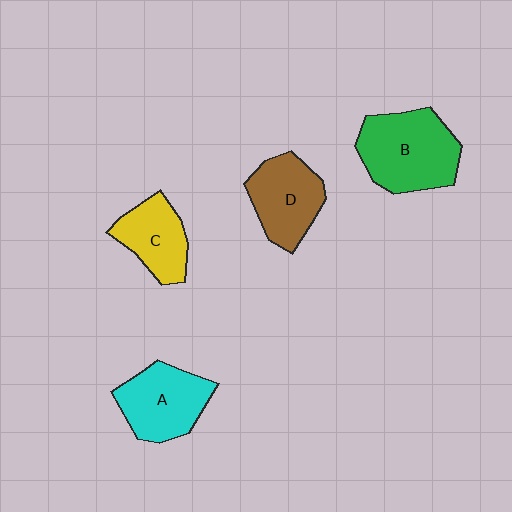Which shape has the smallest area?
Shape C (yellow).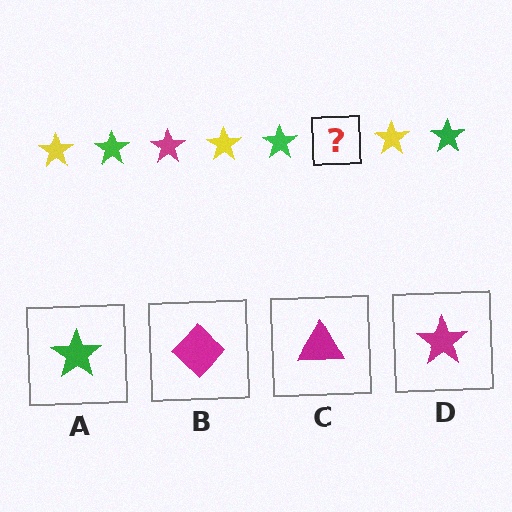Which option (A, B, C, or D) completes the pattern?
D.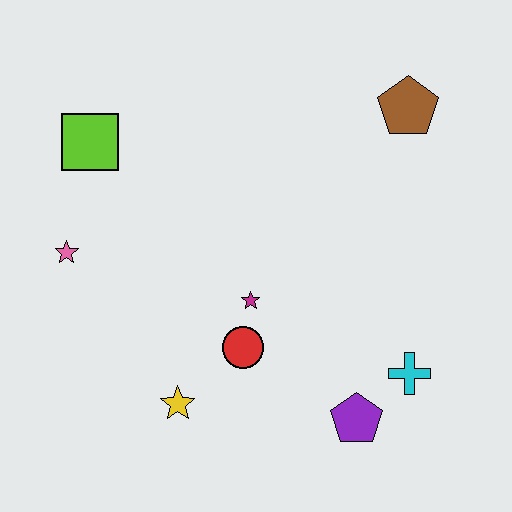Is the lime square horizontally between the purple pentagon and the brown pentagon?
No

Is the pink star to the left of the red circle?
Yes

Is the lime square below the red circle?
No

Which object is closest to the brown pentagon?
The magenta star is closest to the brown pentagon.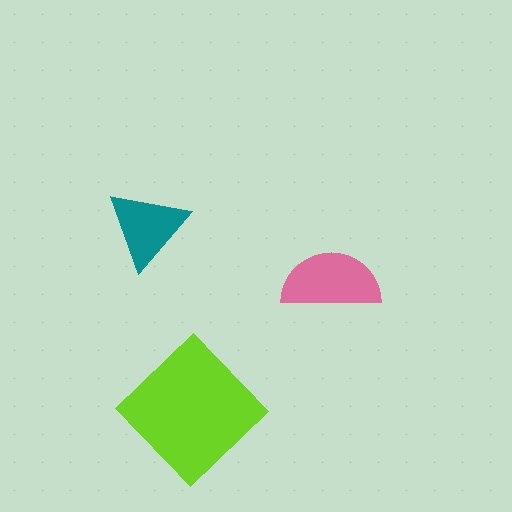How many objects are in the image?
There are 3 objects in the image.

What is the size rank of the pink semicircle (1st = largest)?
2nd.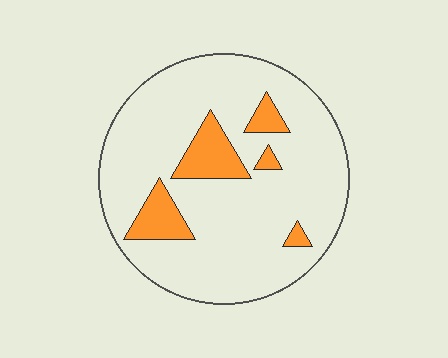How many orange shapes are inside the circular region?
5.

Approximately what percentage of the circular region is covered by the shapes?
Approximately 15%.